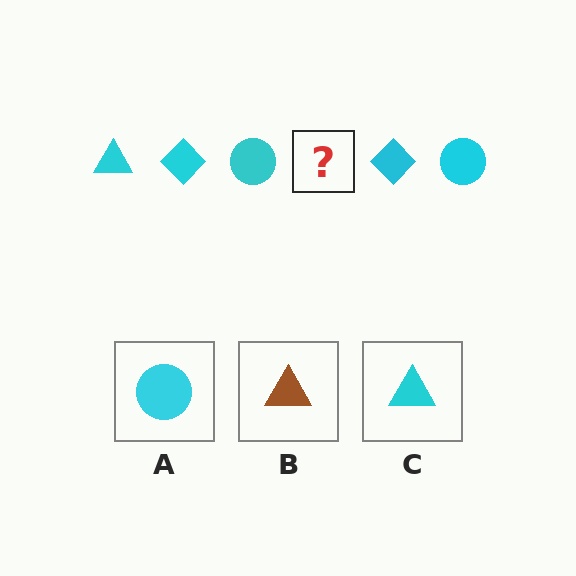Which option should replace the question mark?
Option C.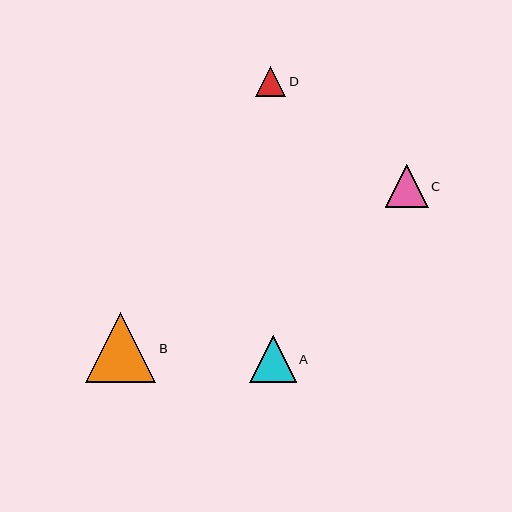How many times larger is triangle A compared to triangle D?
Triangle A is approximately 1.6 times the size of triangle D.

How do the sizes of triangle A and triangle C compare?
Triangle A and triangle C are approximately the same size.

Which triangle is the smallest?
Triangle D is the smallest with a size of approximately 30 pixels.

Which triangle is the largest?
Triangle B is the largest with a size of approximately 70 pixels.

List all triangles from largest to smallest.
From largest to smallest: B, A, C, D.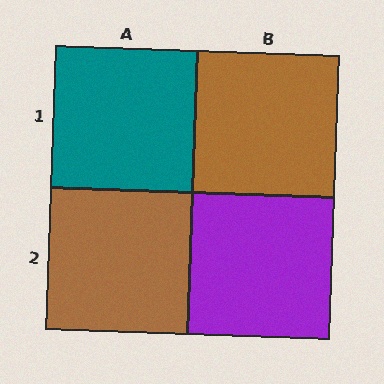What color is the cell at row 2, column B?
Purple.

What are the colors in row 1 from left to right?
Teal, brown.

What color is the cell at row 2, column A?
Brown.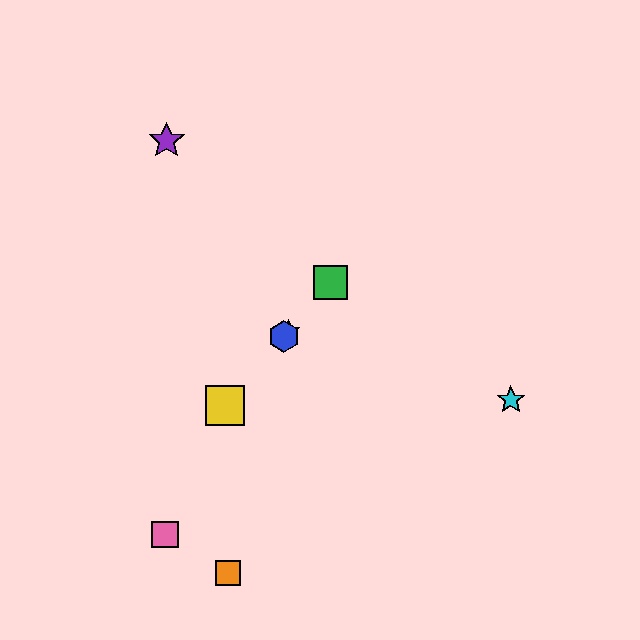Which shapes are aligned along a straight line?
The red star, the blue hexagon, the green square, the yellow square are aligned along a straight line.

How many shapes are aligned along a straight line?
4 shapes (the red star, the blue hexagon, the green square, the yellow square) are aligned along a straight line.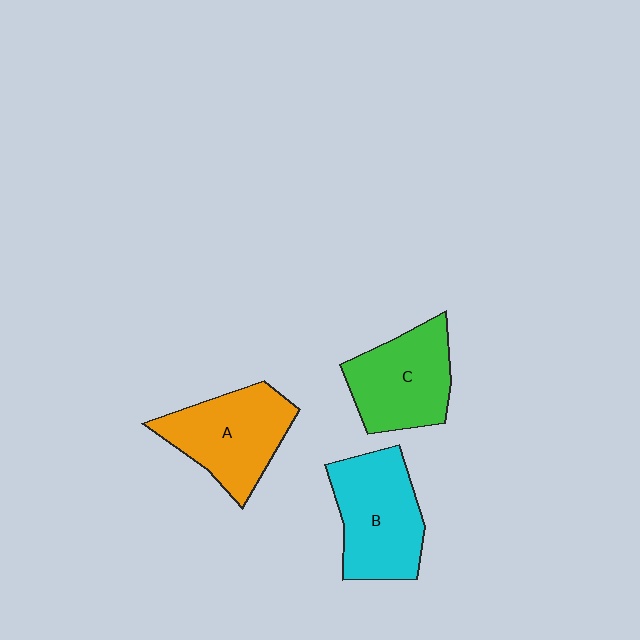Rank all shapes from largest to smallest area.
From largest to smallest: B (cyan), A (orange), C (green).